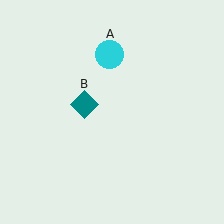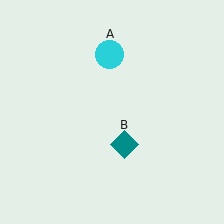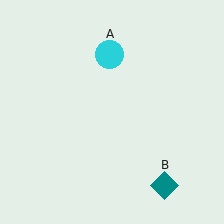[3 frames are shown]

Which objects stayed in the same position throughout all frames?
Cyan circle (object A) remained stationary.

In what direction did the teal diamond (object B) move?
The teal diamond (object B) moved down and to the right.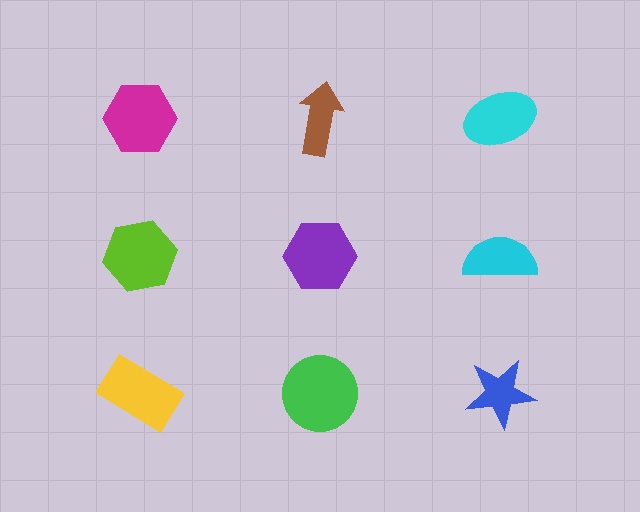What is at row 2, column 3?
A cyan semicircle.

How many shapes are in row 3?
3 shapes.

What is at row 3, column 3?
A blue star.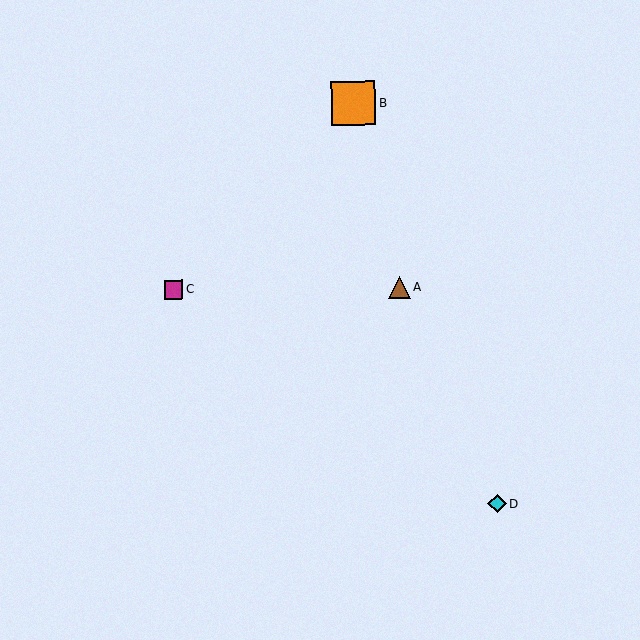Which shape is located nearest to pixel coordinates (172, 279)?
The magenta square (labeled C) at (173, 290) is nearest to that location.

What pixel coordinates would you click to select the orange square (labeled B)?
Click at (353, 103) to select the orange square B.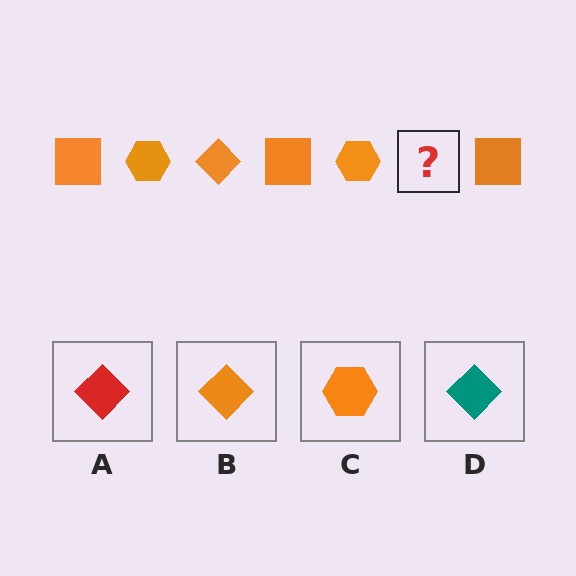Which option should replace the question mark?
Option B.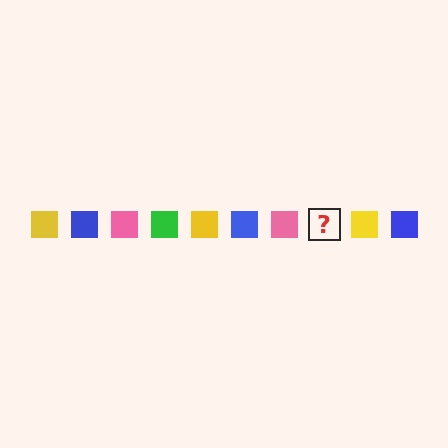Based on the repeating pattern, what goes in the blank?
The blank should be a green square.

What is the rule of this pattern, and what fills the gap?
The rule is that the pattern cycles through yellow, blue, pink, green squares. The gap should be filled with a green square.